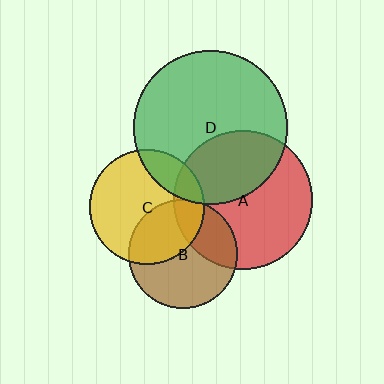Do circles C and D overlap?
Yes.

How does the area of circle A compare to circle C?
Approximately 1.5 times.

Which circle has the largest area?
Circle D (green).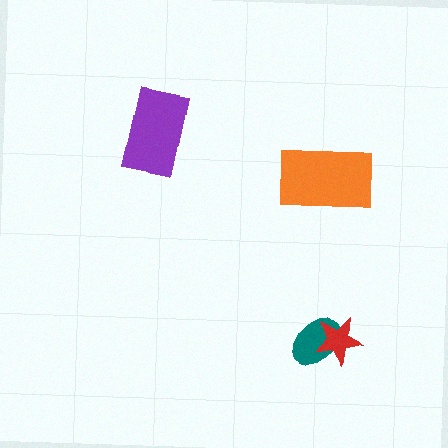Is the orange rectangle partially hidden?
No, no other shape covers it.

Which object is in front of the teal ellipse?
The red star is in front of the teal ellipse.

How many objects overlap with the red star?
1 object overlaps with the red star.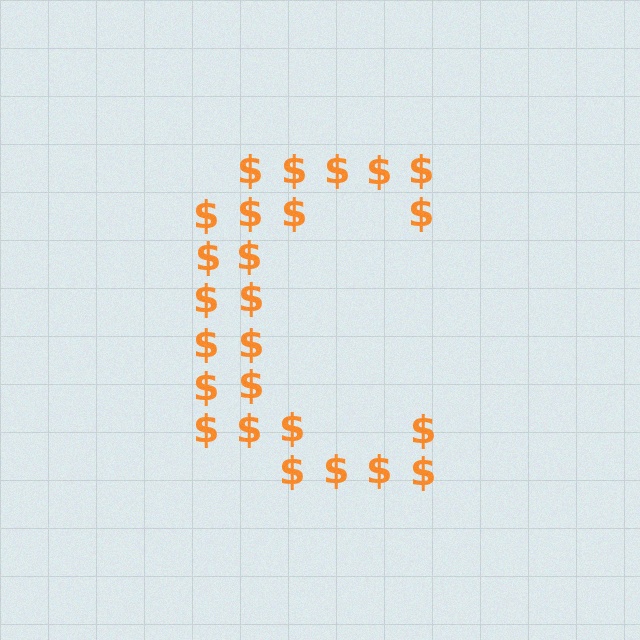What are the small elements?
The small elements are dollar signs.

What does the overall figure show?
The overall figure shows the letter C.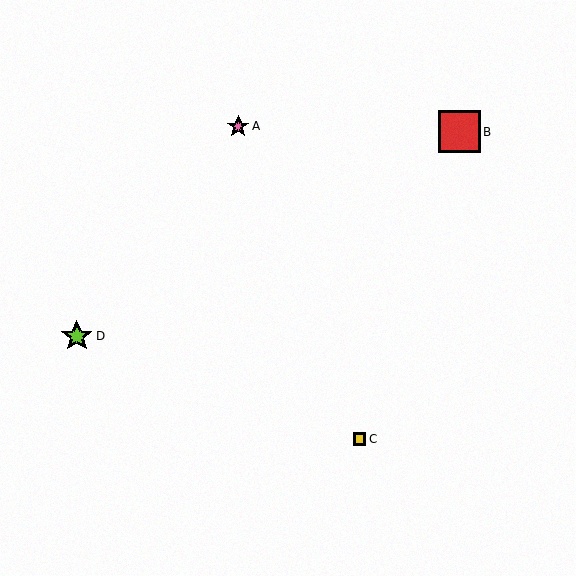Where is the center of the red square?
The center of the red square is at (459, 132).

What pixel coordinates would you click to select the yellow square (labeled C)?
Click at (360, 439) to select the yellow square C.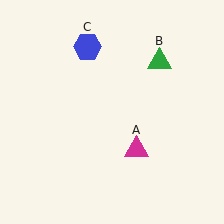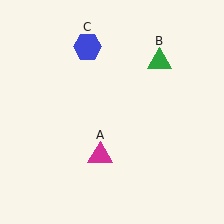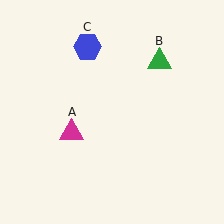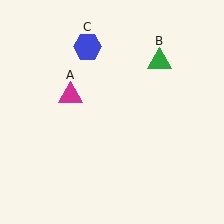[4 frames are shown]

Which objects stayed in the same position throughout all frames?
Green triangle (object B) and blue hexagon (object C) remained stationary.